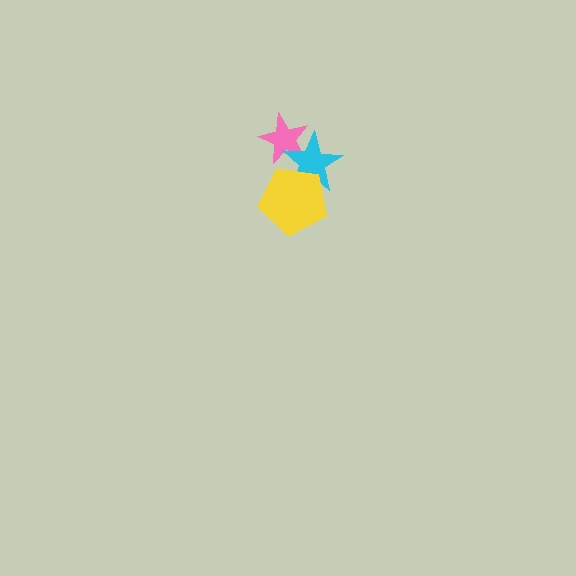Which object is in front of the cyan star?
The yellow pentagon is in front of the cyan star.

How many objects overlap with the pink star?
1 object overlaps with the pink star.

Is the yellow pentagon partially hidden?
No, no other shape covers it.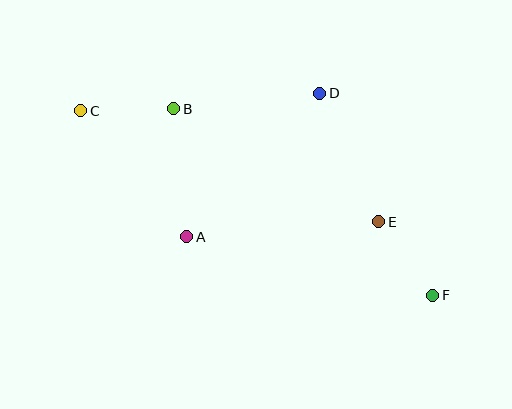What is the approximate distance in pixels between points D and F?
The distance between D and F is approximately 232 pixels.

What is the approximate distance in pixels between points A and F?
The distance between A and F is approximately 253 pixels.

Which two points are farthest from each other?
Points C and F are farthest from each other.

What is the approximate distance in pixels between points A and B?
The distance between A and B is approximately 129 pixels.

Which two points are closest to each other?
Points E and F are closest to each other.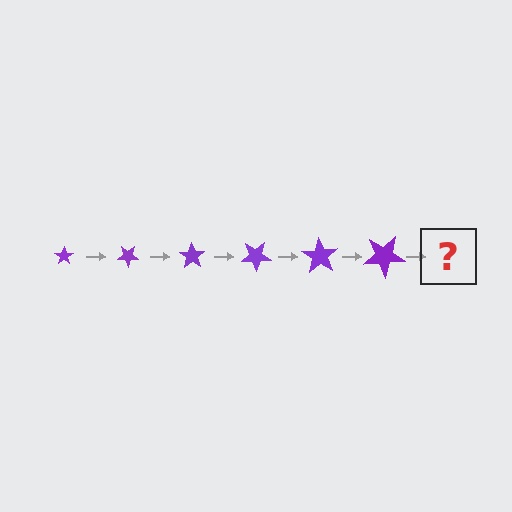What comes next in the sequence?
The next element should be a star, larger than the previous one and rotated 210 degrees from the start.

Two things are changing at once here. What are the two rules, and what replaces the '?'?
The two rules are that the star grows larger each step and it rotates 35 degrees each step. The '?' should be a star, larger than the previous one and rotated 210 degrees from the start.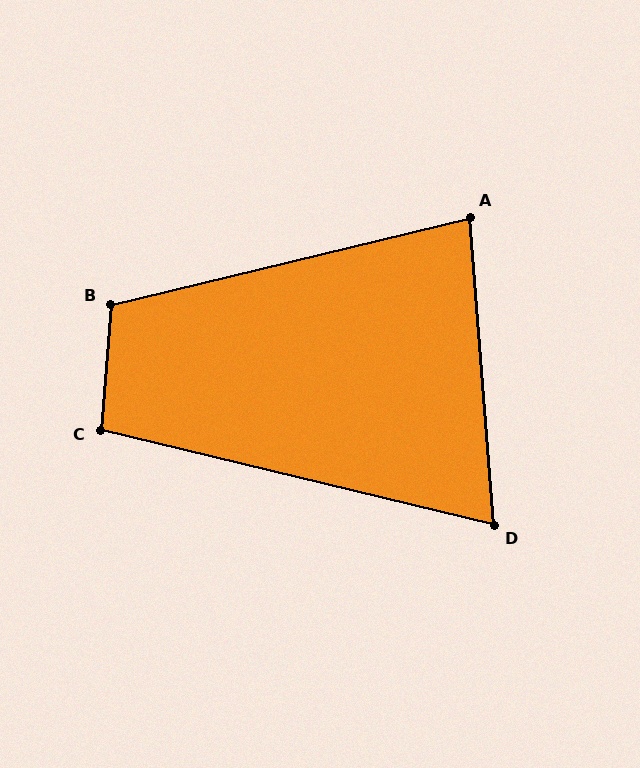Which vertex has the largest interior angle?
B, at approximately 108 degrees.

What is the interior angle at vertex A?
Approximately 81 degrees (acute).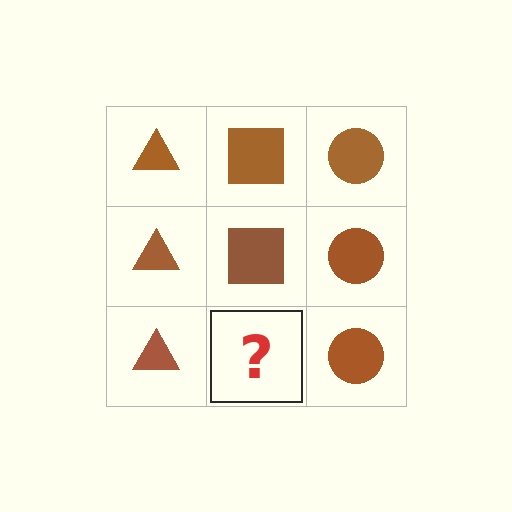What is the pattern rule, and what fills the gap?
The rule is that each column has a consistent shape. The gap should be filled with a brown square.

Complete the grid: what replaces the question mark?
The question mark should be replaced with a brown square.